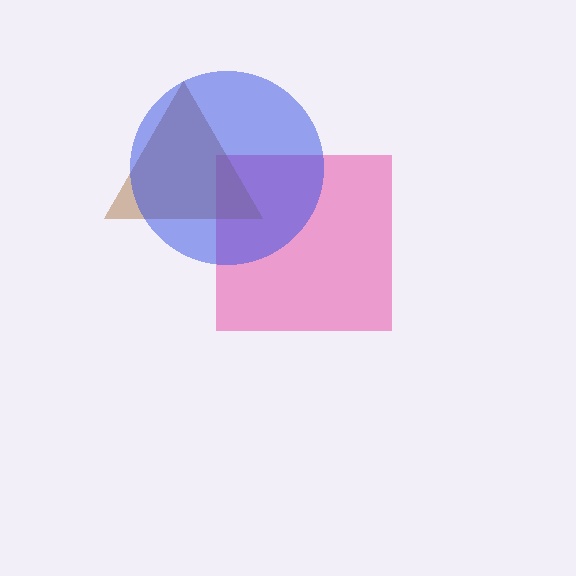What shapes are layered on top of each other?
The layered shapes are: a pink square, a brown triangle, a blue circle.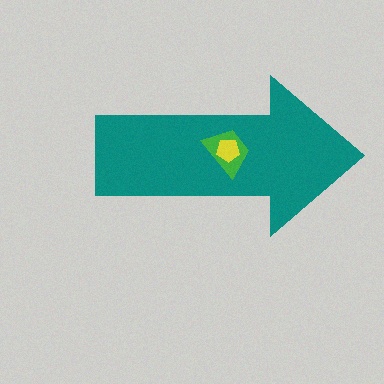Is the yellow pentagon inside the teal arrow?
Yes.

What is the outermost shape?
The teal arrow.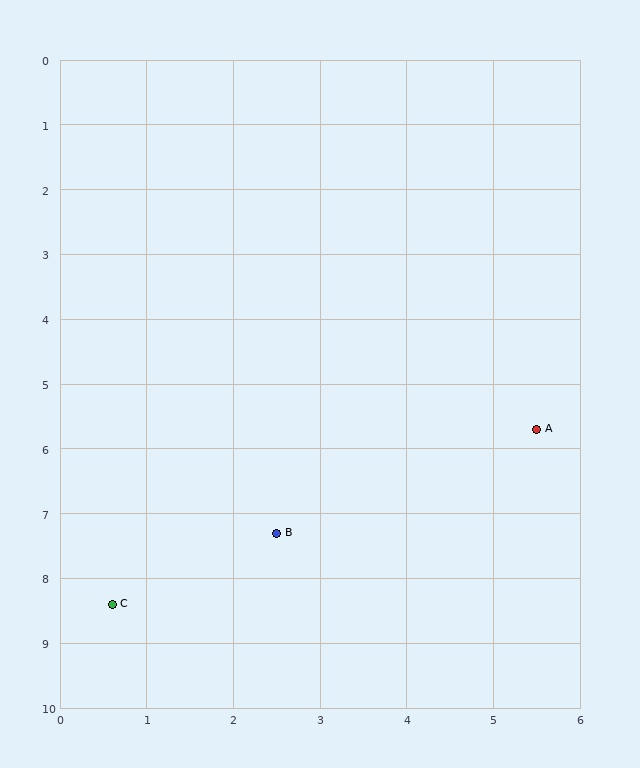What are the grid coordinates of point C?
Point C is at approximately (0.6, 8.4).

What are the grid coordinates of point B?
Point B is at approximately (2.5, 7.3).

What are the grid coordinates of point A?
Point A is at approximately (5.5, 5.7).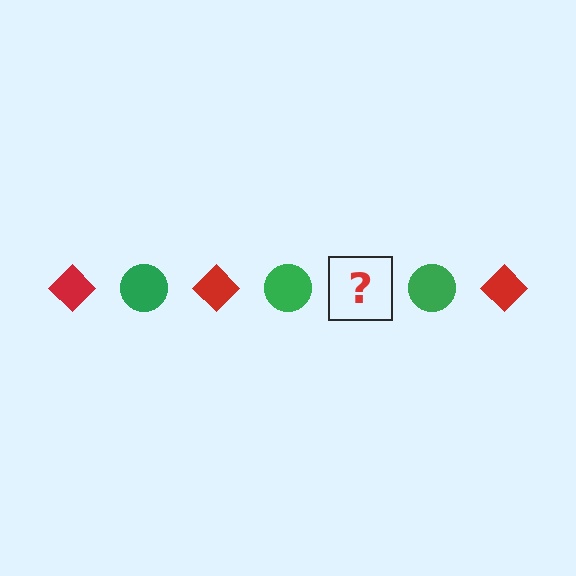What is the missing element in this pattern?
The missing element is a red diamond.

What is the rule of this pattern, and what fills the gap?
The rule is that the pattern alternates between red diamond and green circle. The gap should be filled with a red diamond.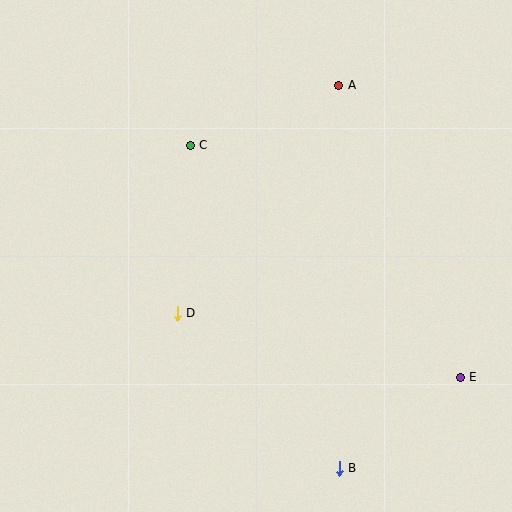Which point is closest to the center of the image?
Point D at (177, 313) is closest to the center.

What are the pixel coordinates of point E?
Point E is at (460, 377).